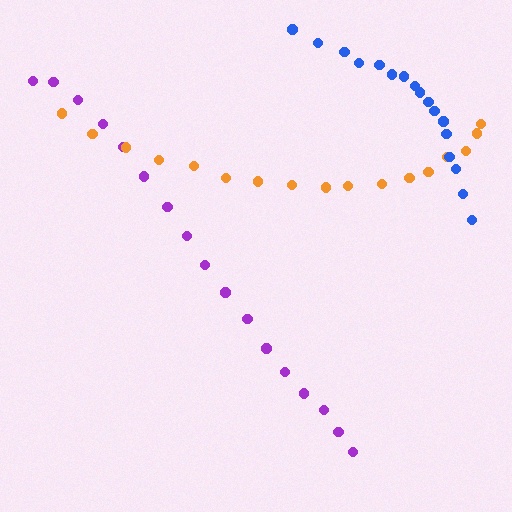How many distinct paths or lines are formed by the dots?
There are 3 distinct paths.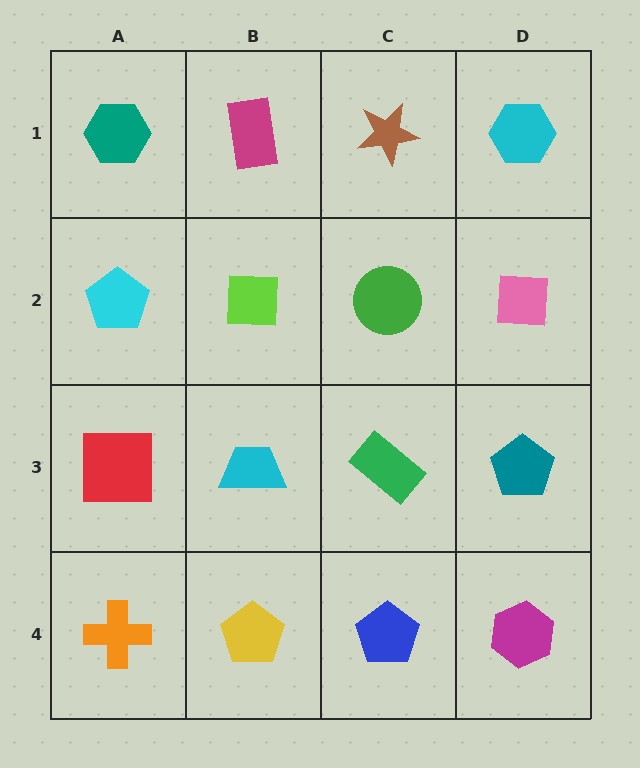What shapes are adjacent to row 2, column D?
A cyan hexagon (row 1, column D), a teal pentagon (row 3, column D), a green circle (row 2, column C).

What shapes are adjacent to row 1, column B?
A lime square (row 2, column B), a teal hexagon (row 1, column A), a brown star (row 1, column C).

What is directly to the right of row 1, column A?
A magenta rectangle.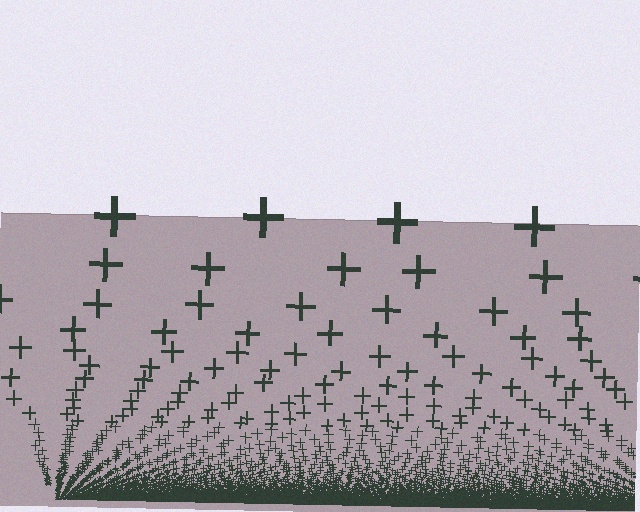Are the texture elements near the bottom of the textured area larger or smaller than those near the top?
Smaller. The gradient is inverted — elements near the bottom are smaller and denser.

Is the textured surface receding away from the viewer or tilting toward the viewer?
The surface appears to tilt toward the viewer. Texture elements get larger and sparser toward the top.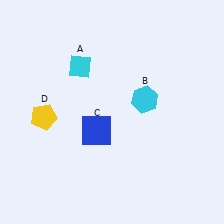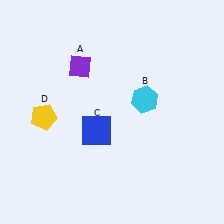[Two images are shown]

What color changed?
The diamond (A) changed from cyan in Image 1 to purple in Image 2.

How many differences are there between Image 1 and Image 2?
There is 1 difference between the two images.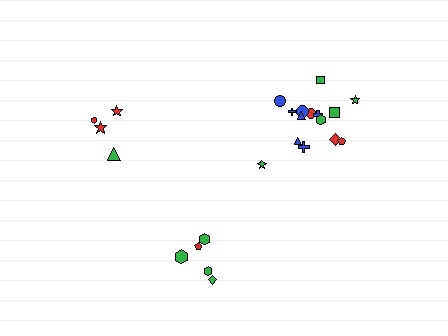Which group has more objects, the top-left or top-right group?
The top-right group.